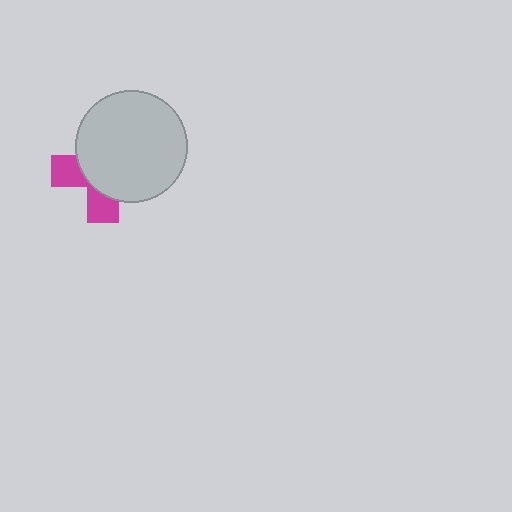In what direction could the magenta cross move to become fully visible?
The magenta cross could move toward the lower-left. That would shift it out from behind the light gray circle entirely.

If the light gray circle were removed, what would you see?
You would see the complete magenta cross.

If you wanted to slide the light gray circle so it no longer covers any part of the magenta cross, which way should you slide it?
Slide it toward the upper-right — that is the most direct way to separate the two shapes.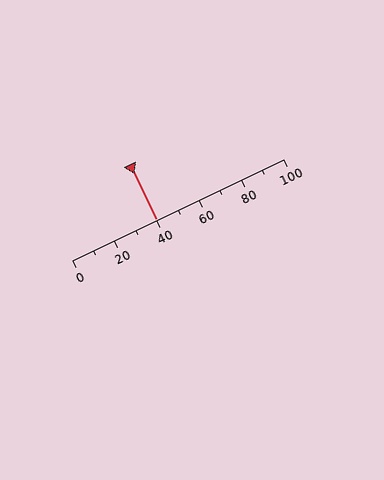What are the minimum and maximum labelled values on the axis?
The axis runs from 0 to 100.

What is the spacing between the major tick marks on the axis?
The major ticks are spaced 20 apart.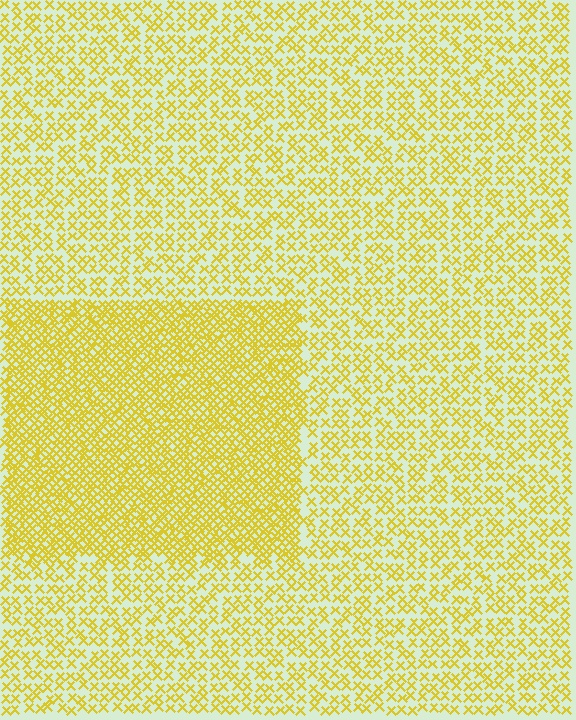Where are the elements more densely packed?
The elements are more densely packed inside the rectangle boundary.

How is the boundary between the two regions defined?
The boundary is defined by a change in element density (approximately 2.1x ratio). All elements are the same color, size, and shape.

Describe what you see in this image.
The image contains small yellow elements arranged at two different densities. A rectangle-shaped region is visible where the elements are more densely packed than the surrounding area.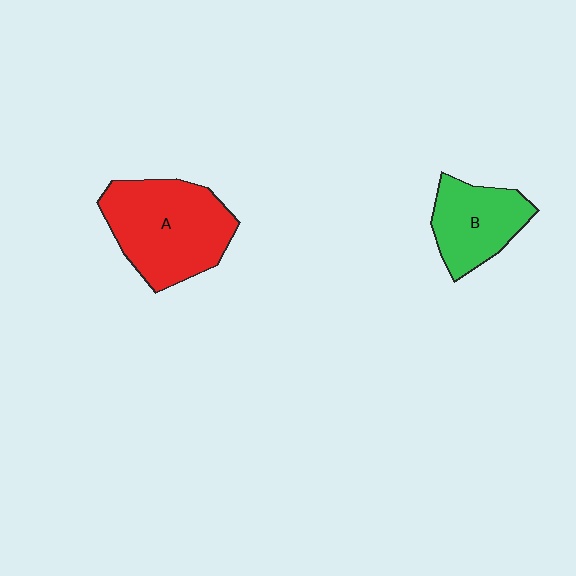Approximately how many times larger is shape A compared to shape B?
Approximately 1.6 times.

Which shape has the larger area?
Shape A (red).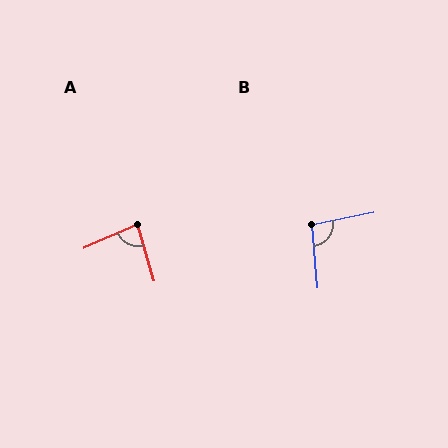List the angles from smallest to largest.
A (83°), B (96°).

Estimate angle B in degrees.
Approximately 96 degrees.